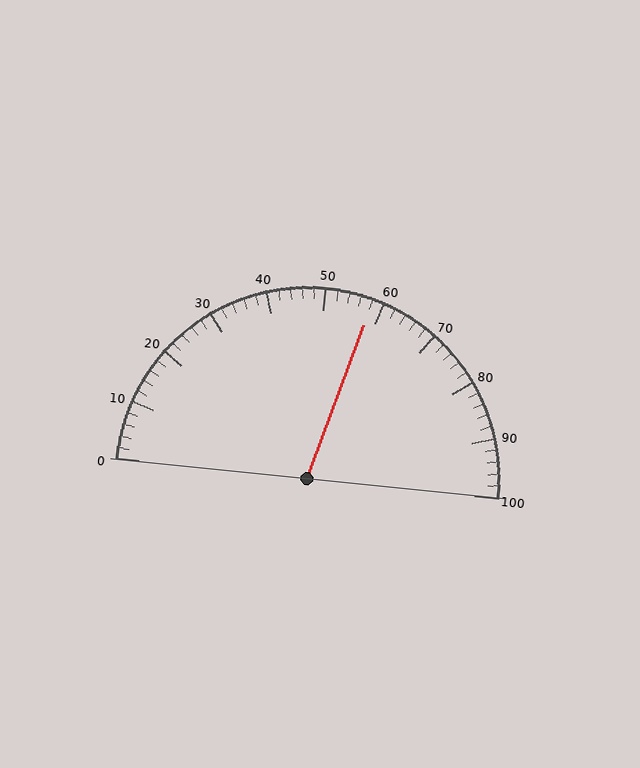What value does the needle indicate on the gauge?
The needle indicates approximately 58.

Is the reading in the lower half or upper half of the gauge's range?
The reading is in the upper half of the range (0 to 100).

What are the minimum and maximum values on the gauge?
The gauge ranges from 0 to 100.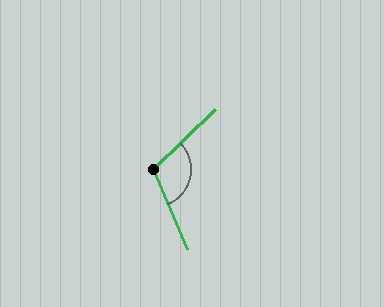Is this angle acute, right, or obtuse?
It is obtuse.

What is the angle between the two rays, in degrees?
Approximately 112 degrees.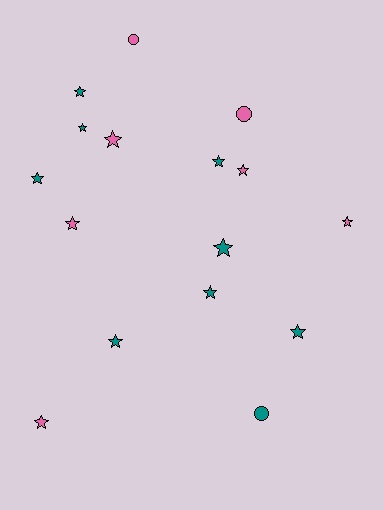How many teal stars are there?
There are 8 teal stars.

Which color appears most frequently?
Teal, with 9 objects.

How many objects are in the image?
There are 16 objects.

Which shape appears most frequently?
Star, with 13 objects.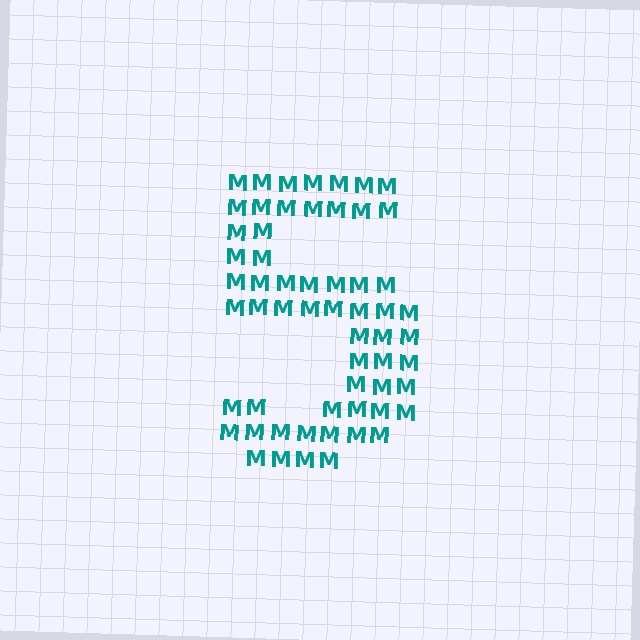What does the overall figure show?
The overall figure shows the digit 5.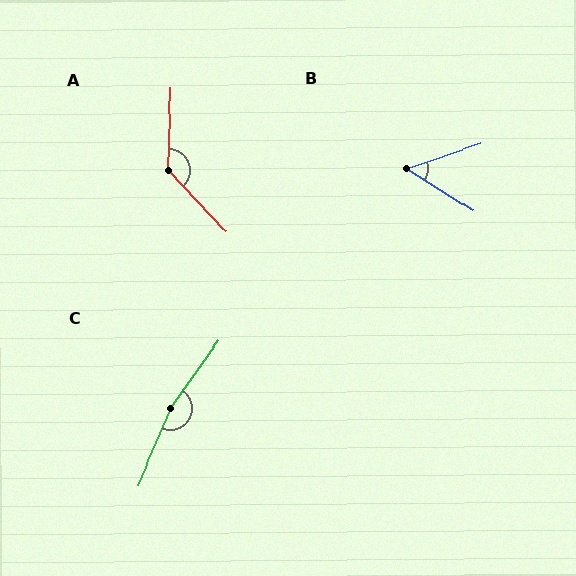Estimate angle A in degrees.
Approximately 135 degrees.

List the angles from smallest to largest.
B (51°), A (135°), C (167°).